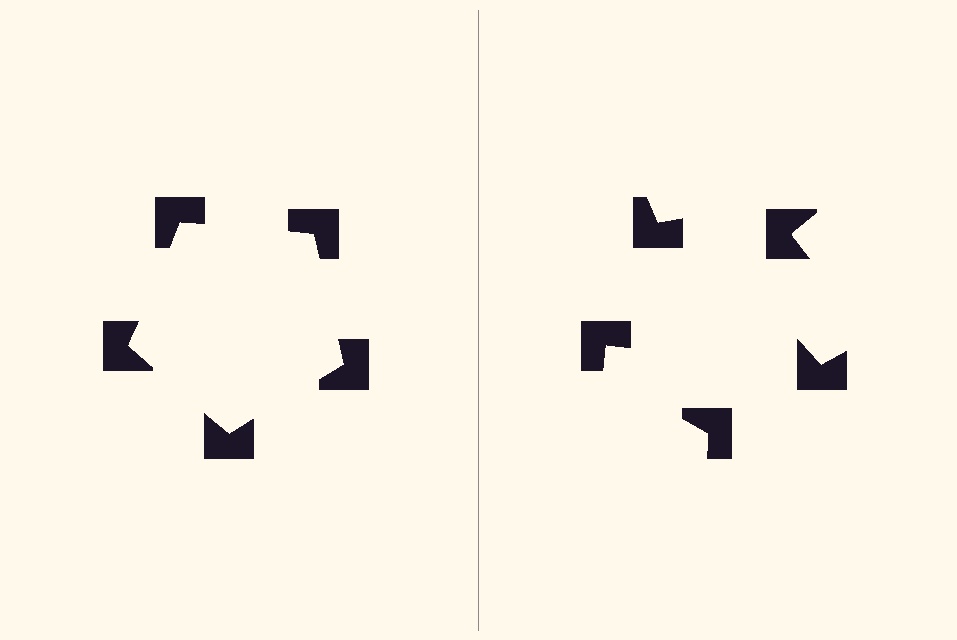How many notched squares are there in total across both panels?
10 — 5 on each side.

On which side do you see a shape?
An illusory pentagon appears on the left side. On the right side the wedge cuts are rotated, so no coherent shape forms.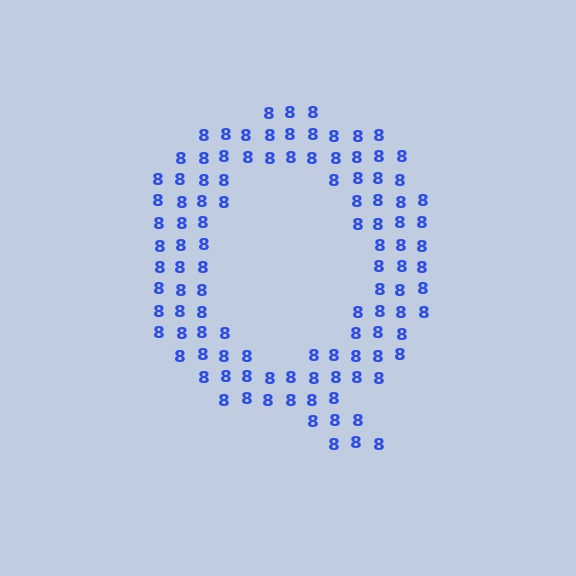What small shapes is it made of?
It is made of small digit 8's.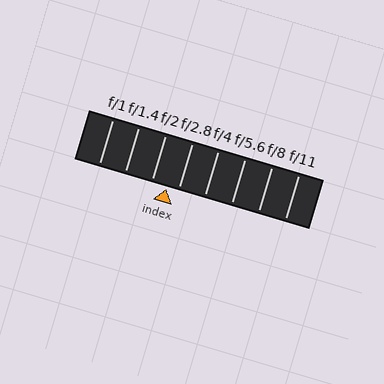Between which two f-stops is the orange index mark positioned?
The index mark is between f/2 and f/2.8.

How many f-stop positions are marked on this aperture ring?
There are 8 f-stop positions marked.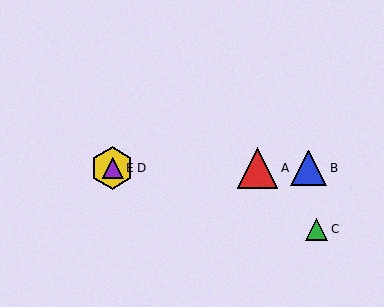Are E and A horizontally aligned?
Yes, both are at y≈168.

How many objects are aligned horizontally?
4 objects (A, B, D, E) are aligned horizontally.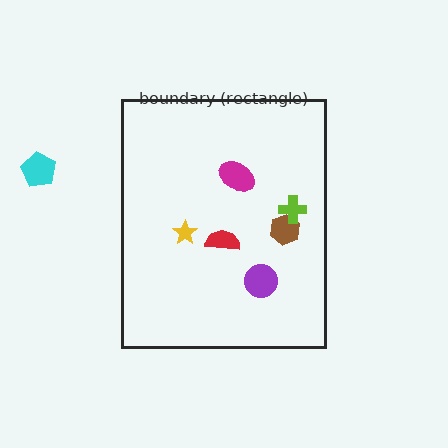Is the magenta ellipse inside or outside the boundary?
Inside.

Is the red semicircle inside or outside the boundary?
Inside.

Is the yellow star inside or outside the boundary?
Inside.